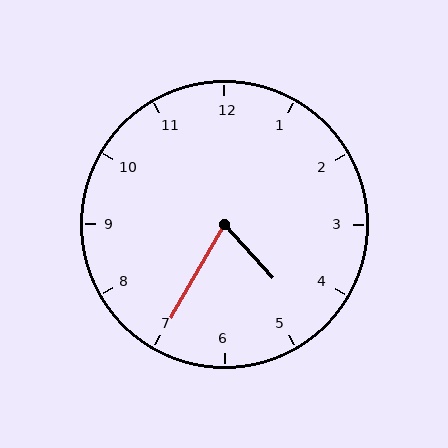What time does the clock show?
4:35.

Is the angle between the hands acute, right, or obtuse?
It is acute.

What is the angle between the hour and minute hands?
Approximately 72 degrees.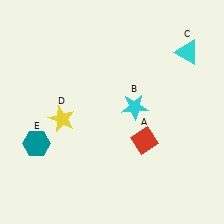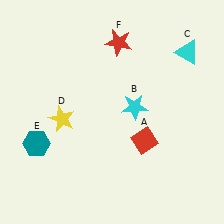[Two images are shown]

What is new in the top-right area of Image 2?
A red star (F) was added in the top-right area of Image 2.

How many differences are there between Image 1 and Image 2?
There is 1 difference between the two images.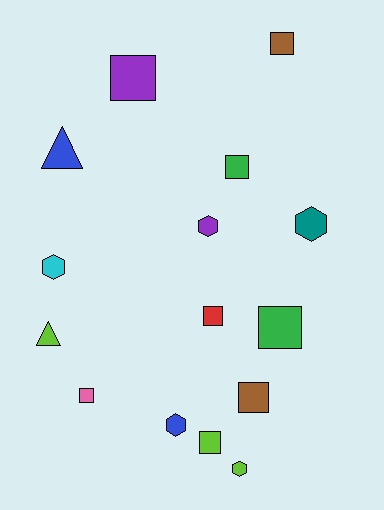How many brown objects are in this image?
There are 2 brown objects.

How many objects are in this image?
There are 15 objects.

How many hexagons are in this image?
There are 5 hexagons.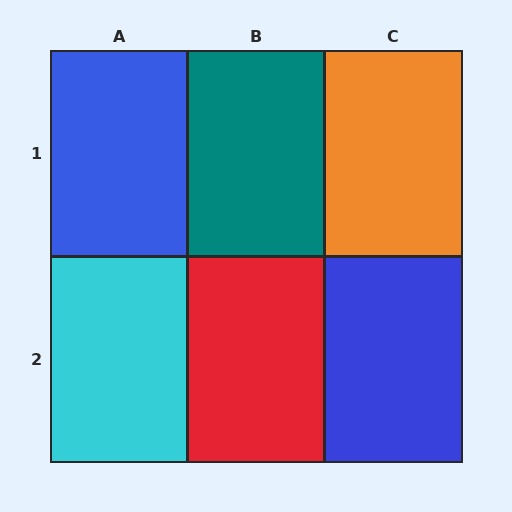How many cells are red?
1 cell is red.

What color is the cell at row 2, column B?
Red.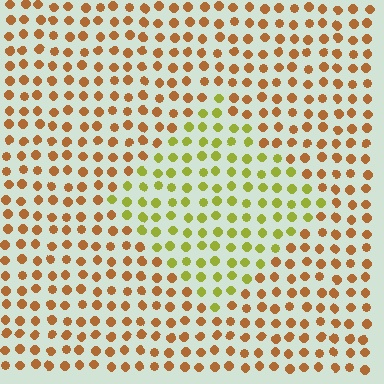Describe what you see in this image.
The image is filled with small brown elements in a uniform arrangement. A diamond-shaped region is visible where the elements are tinted to a slightly different hue, forming a subtle color boundary.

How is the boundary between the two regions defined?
The boundary is defined purely by a slight shift in hue (about 46 degrees). Spacing, size, and orientation are identical on both sides.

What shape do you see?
I see a diamond.